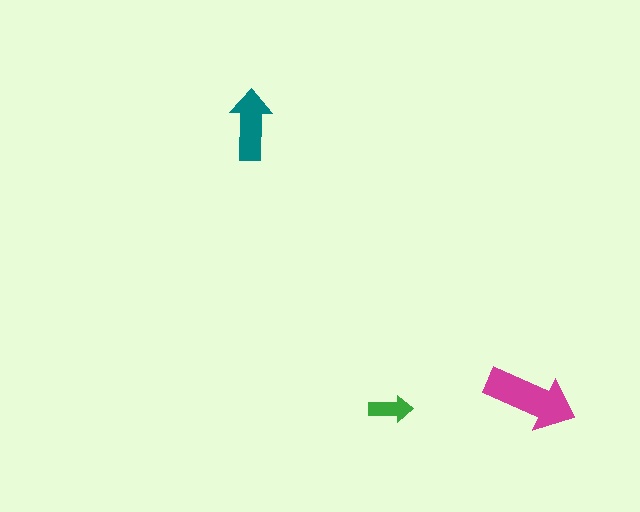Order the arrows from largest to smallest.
the magenta one, the teal one, the green one.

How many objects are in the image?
There are 3 objects in the image.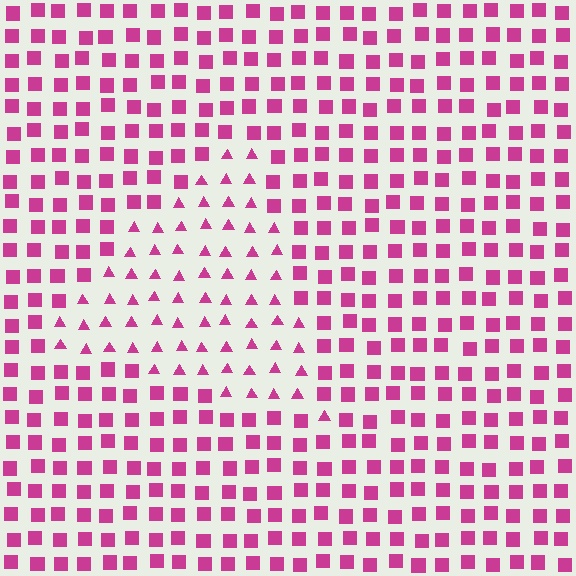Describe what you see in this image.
The image is filled with small magenta elements arranged in a uniform grid. A triangle-shaped region contains triangles, while the surrounding area contains squares. The boundary is defined purely by the change in element shape.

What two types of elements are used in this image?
The image uses triangles inside the triangle region and squares outside it.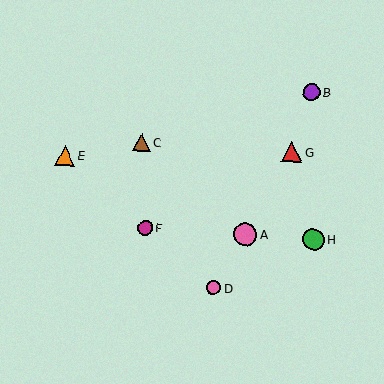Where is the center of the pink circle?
The center of the pink circle is at (213, 288).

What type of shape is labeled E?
Shape E is an orange triangle.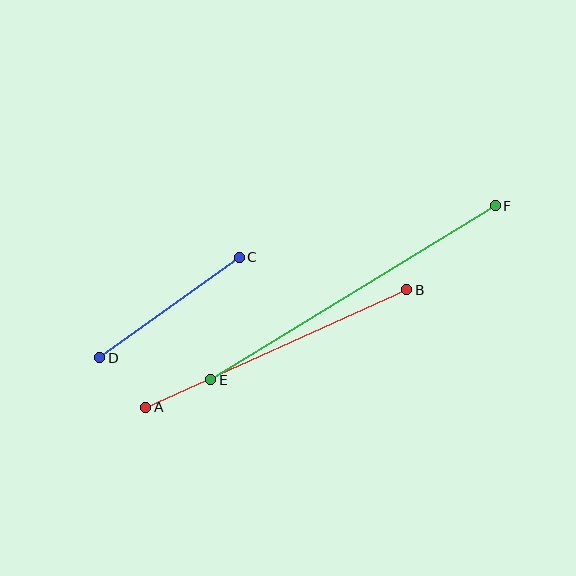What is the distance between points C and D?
The distance is approximately 172 pixels.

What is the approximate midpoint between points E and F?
The midpoint is at approximately (353, 293) pixels.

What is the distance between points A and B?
The distance is approximately 286 pixels.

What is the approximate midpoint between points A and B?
The midpoint is at approximately (276, 349) pixels.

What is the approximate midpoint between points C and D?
The midpoint is at approximately (169, 307) pixels.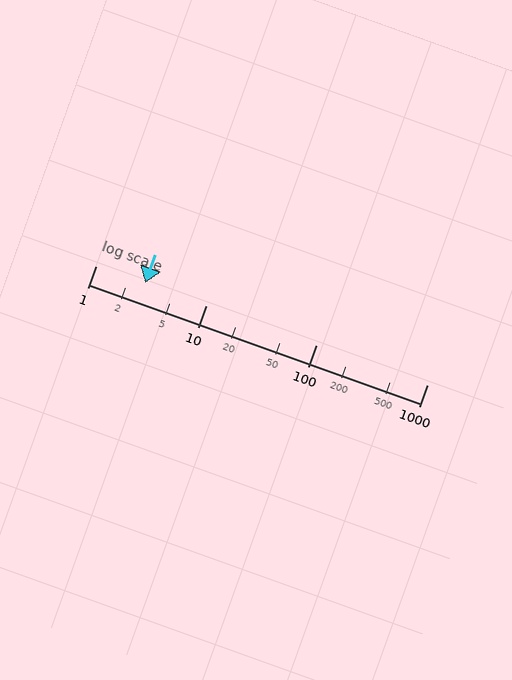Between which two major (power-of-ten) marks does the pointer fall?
The pointer is between 1 and 10.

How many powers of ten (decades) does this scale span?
The scale spans 3 decades, from 1 to 1000.